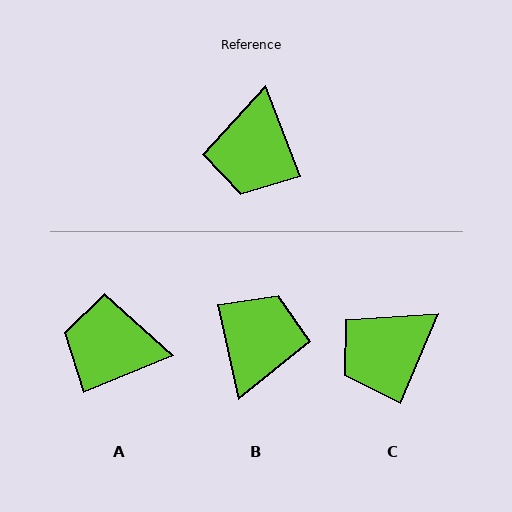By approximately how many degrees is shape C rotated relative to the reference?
Approximately 44 degrees clockwise.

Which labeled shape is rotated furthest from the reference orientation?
B, about 171 degrees away.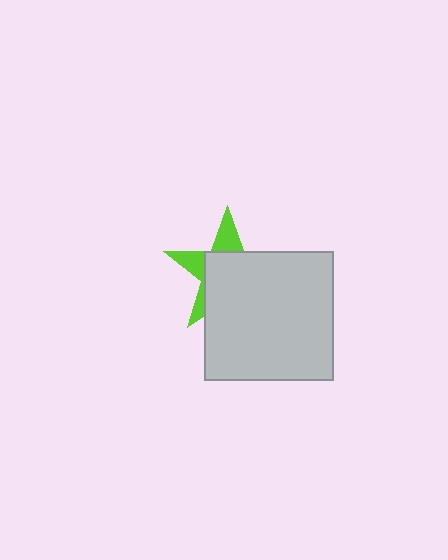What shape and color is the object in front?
The object in front is a light gray square.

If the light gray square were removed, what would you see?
You would see the complete lime star.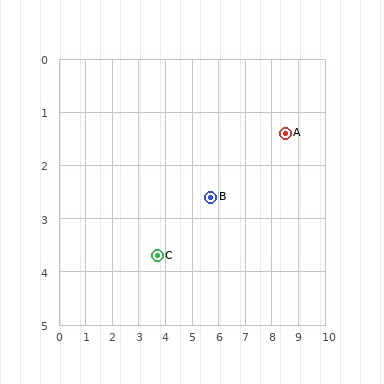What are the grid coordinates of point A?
Point A is at approximately (8.5, 1.4).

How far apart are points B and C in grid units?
Points B and C are about 2.3 grid units apart.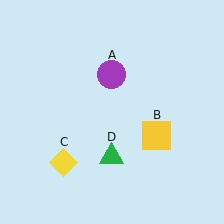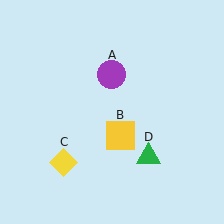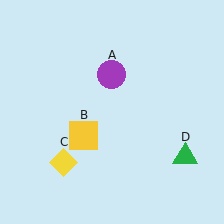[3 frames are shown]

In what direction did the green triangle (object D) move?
The green triangle (object D) moved right.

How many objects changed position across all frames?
2 objects changed position: yellow square (object B), green triangle (object D).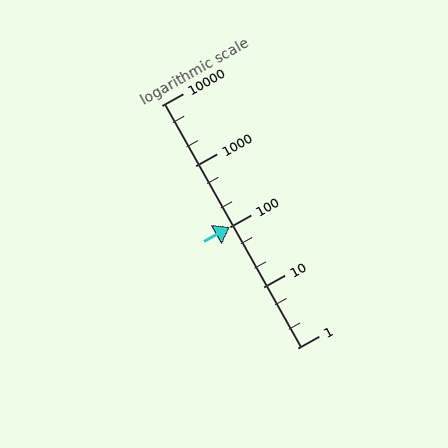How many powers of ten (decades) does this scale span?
The scale spans 4 decades, from 1 to 10000.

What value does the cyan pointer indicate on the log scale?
The pointer indicates approximately 100.